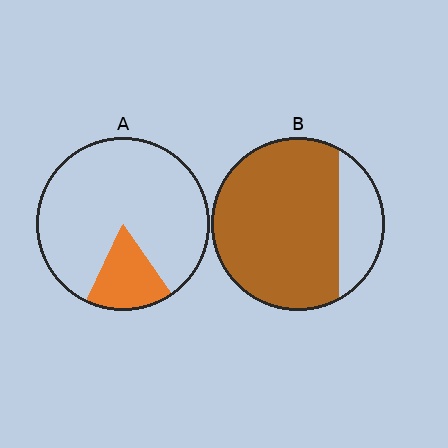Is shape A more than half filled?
No.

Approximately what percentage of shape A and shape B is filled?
A is approximately 15% and B is approximately 80%.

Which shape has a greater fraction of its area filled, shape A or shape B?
Shape B.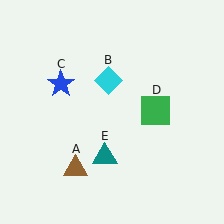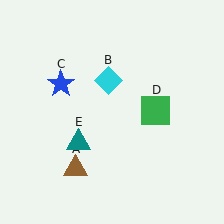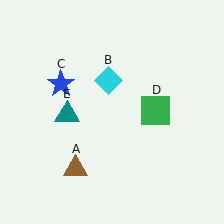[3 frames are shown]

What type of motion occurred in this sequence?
The teal triangle (object E) rotated clockwise around the center of the scene.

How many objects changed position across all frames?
1 object changed position: teal triangle (object E).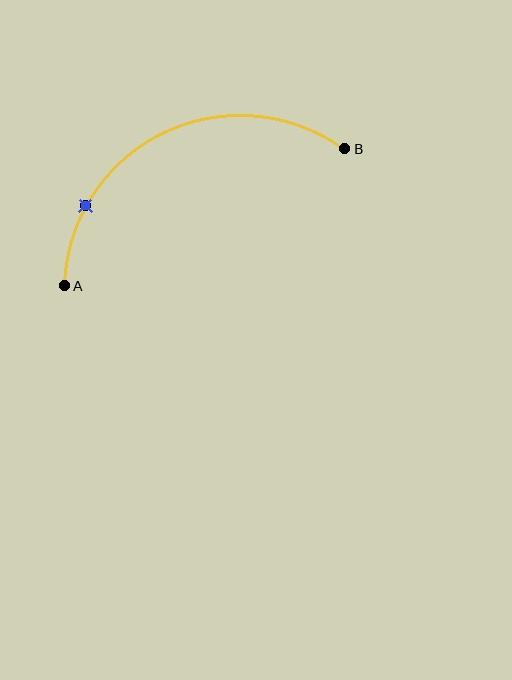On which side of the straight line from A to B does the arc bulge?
The arc bulges above the straight line connecting A and B.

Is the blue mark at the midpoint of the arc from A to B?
No. The blue mark lies on the arc but is closer to endpoint A. The arc midpoint would be at the point on the curve equidistant along the arc from both A and B.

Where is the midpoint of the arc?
The arc midpoint is the point on the curve farthest from the straight line joining A and B. It sits above that line.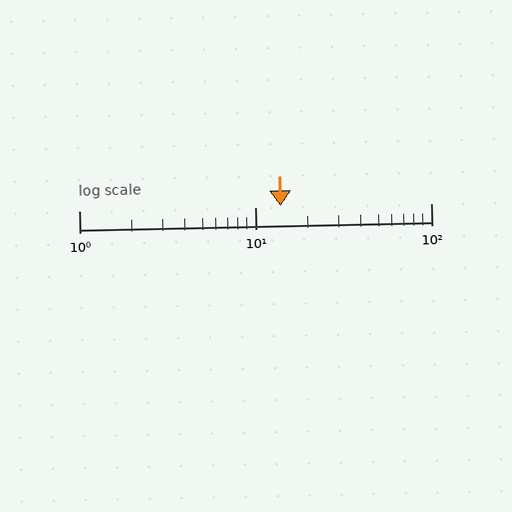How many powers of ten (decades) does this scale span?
The scale spans 2 decades, from 1 to 100.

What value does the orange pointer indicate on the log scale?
The pointer indicates approximately 14.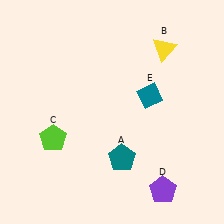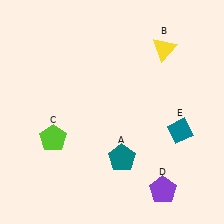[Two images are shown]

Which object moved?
The teal diamond (E) moved down.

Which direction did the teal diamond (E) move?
The teal diamond (E) moved down.